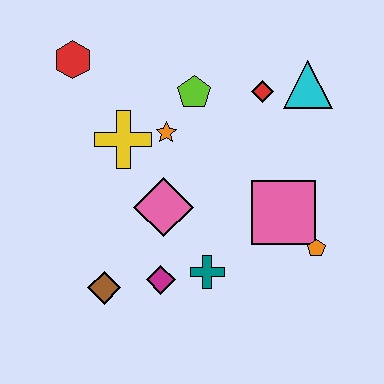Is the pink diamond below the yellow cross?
Yes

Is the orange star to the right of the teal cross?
No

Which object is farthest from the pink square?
The red hexagon is farthest from the pink square.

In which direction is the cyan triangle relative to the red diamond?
The cyan triangle is to the right of the red diamond.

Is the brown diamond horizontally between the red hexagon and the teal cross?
Yes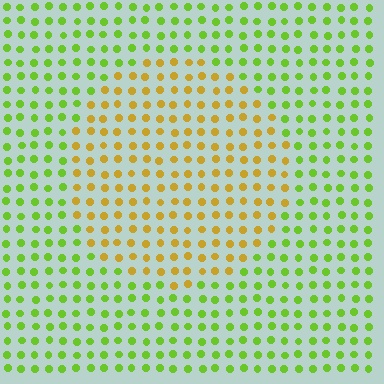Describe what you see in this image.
The image is filled with small lime elements in a uniform arrangement. A circle-shaped region is visible where the elements are tinted to a slightly different hue, forming a subtle color boundary.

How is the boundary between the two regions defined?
The boundary is defined purely by a slight shift in hue (about 50 degrees). Spacing, size, and orientation are identical on both sides.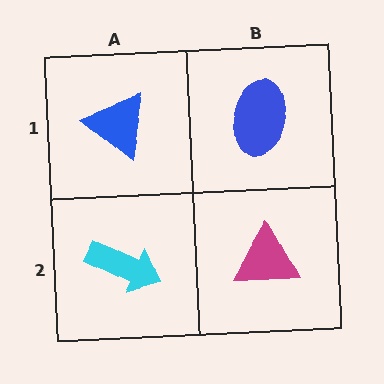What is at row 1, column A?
A blue triangle.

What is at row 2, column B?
A magenta triangle.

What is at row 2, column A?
A cyan arrow.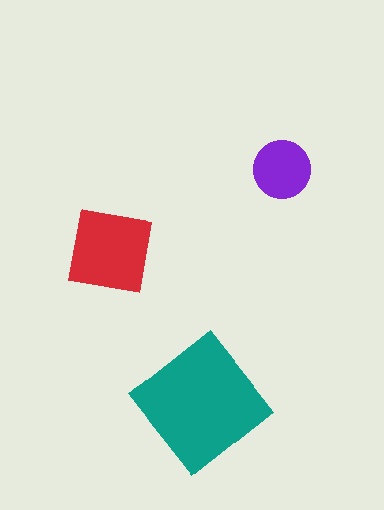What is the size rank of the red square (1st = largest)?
2nd.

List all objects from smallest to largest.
The purple circle, the red square, the teal diamond.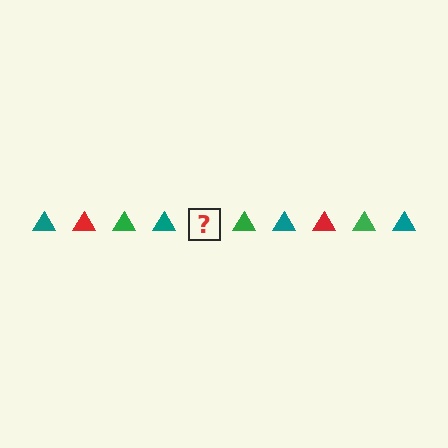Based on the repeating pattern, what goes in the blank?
The blank should be a red triangle.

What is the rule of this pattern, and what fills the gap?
The rule is that the pattern cycles through teal, red, green triangles. The gap should be filled with a red triangle.